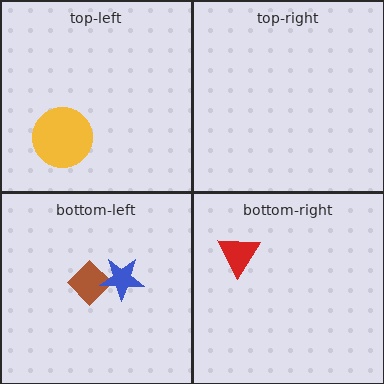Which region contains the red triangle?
The bottom-right region.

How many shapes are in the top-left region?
1.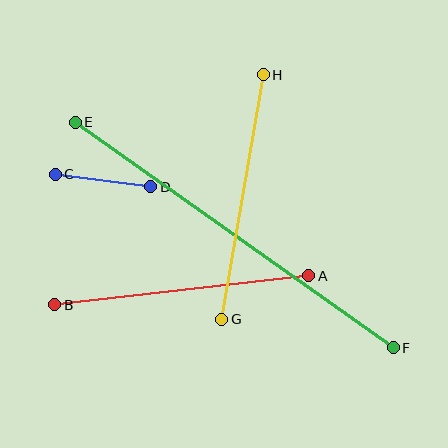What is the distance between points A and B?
The distance is approximately 256 pixels.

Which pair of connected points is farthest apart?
Points E and F are farthest apart.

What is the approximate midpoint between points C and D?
The midpoint is at approximately (103, 180) pixels.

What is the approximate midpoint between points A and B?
The midpoint is at approximately (182, 290) pixels.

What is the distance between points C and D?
The distance is approximately 97 pixels.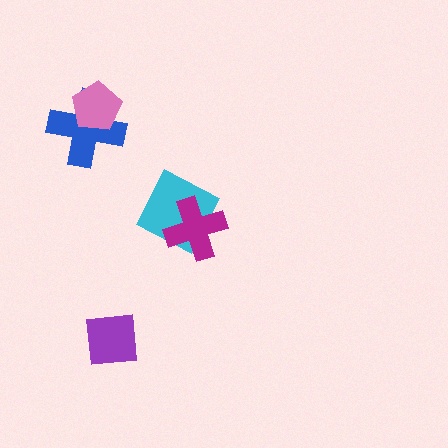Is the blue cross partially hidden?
Yes, it is partially covered by another shape.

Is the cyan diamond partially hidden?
Yes, it is partially covered by another shape.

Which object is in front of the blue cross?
The pink pentagon is in front of the blue cross.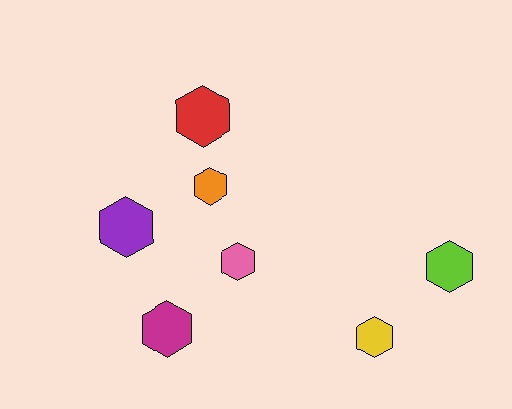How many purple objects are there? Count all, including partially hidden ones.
There is 1 purple object.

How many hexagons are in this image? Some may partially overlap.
There are 7 hexagons.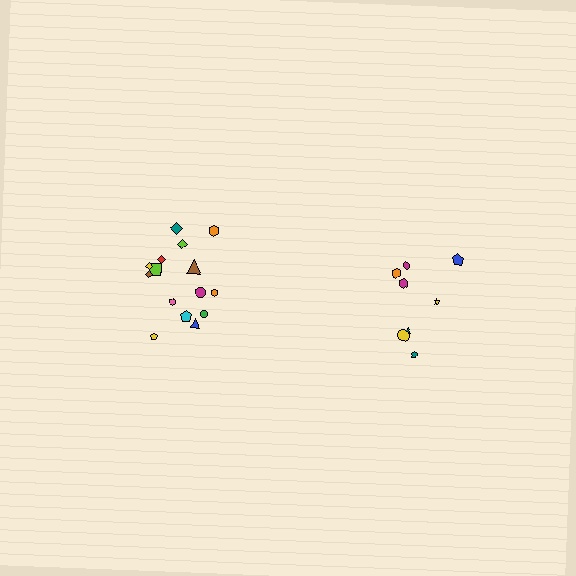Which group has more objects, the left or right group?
The left group.